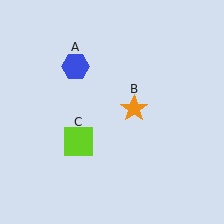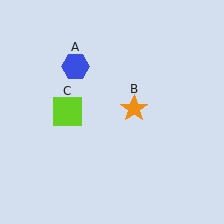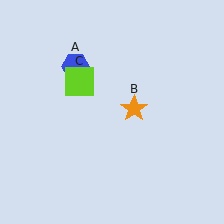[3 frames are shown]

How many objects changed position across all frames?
1 object changed position: lime square (object C).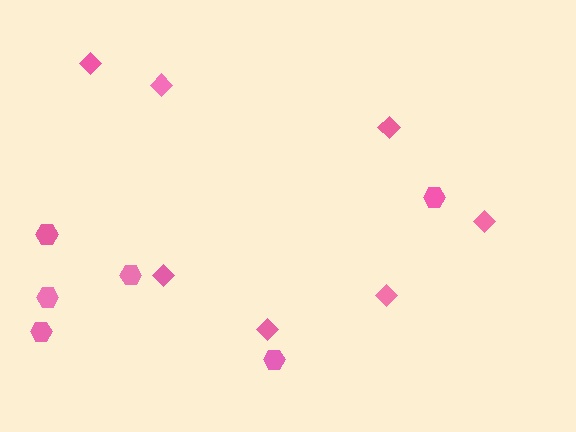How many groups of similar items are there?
There are 2 groups: one group of hexagons (6) and one group of diamonds (7).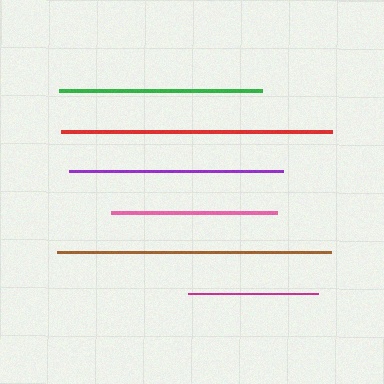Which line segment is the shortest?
The magenta line is the shortest at approximately 131 pixels.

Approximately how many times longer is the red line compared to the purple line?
The red line is approximately 1.3 times the length of the purple line.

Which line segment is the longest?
The brown line is the longest at approximately 275 pixels.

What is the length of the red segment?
The red segment is approximately 271 pixels long.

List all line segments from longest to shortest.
From longest to shortest: brown, red, purple, green, pink, magenta.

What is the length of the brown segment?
The brown segment is approximately 275 pixels long.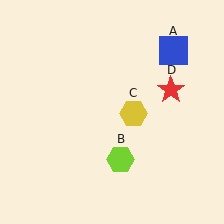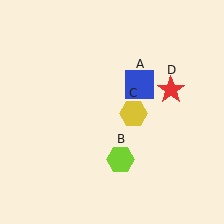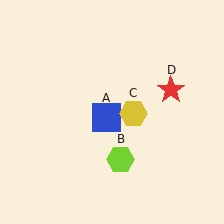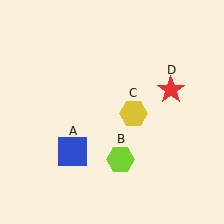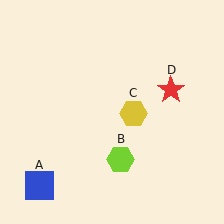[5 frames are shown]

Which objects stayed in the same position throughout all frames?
Lime hexagon (object B) and yellow hexagon (object C) and red star (object D) remained stationary.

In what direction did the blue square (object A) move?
The blue square (object A) moved down and to the left.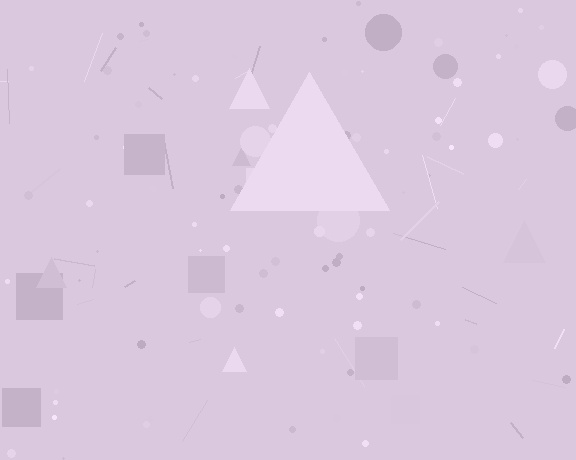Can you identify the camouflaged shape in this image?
The camouflaged shape is a triangle.